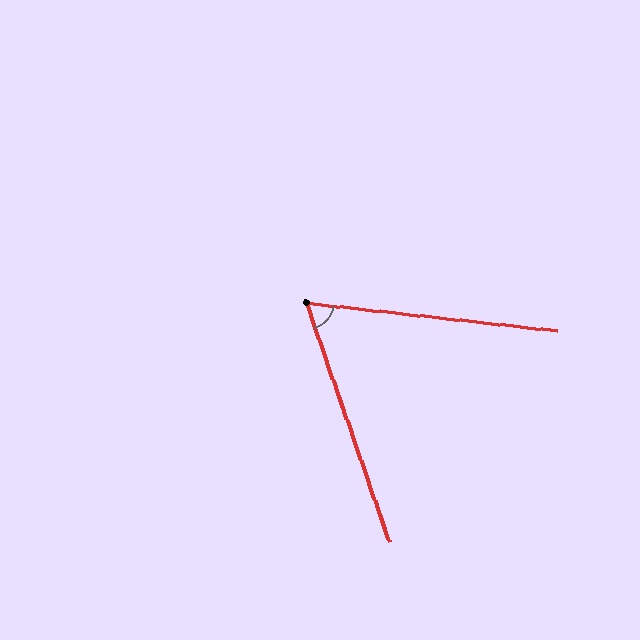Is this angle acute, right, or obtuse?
It is acute.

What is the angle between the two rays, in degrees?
Approximately 65 degrees.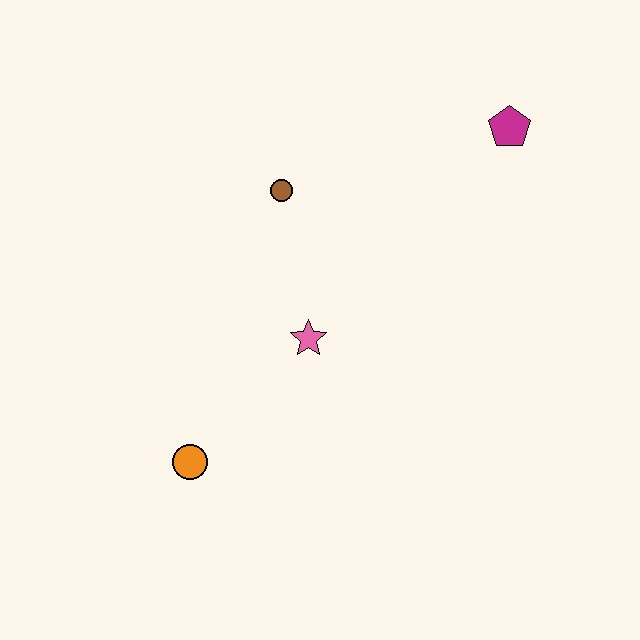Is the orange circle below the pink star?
Yes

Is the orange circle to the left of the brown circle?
Yes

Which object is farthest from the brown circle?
The orange circle is farthest from the brown circle.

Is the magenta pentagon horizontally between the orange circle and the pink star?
No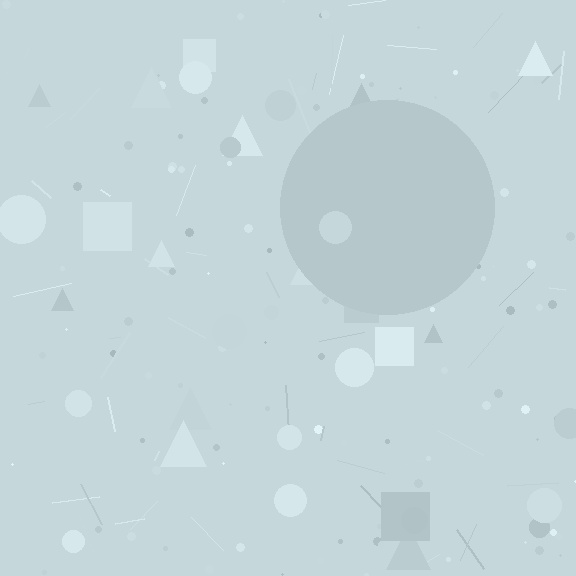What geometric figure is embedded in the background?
A circle is embedded in the background.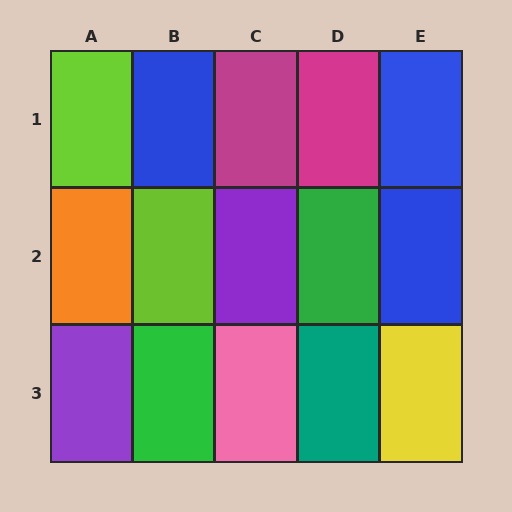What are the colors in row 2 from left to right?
Orange, lime, purple, green, blue.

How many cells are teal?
1 cell is teal.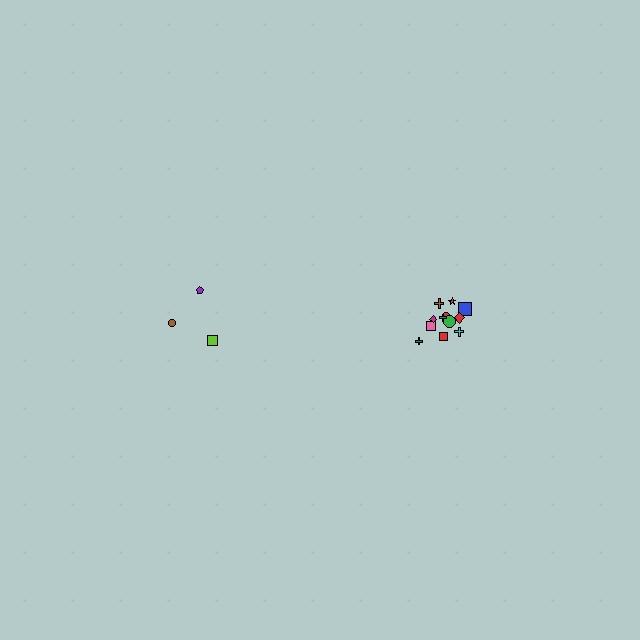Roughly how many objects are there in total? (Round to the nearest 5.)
Roughly 15 objects in total.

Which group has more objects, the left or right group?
The right group.